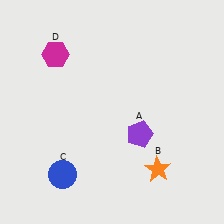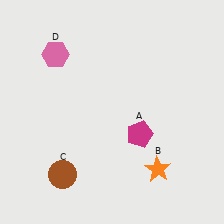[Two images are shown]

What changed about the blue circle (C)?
In Image 1, C is blue. In Image 2, it changed to brown.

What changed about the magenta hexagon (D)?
In Image 1, D is magenta. In Image 2, it changed to pink.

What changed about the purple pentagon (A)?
In Image 1, A is purple. In Image 2, it changed to magenta.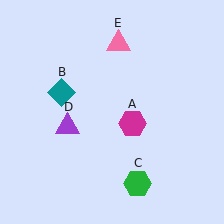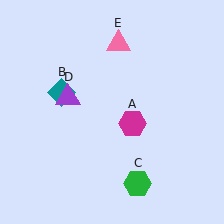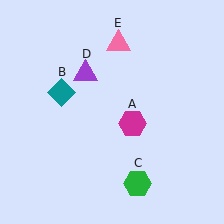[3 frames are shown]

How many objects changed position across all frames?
1 object changed position: purple triangle (object D).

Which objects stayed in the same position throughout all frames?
Magenta hexagon (object A) and teal diamond (object B) and green hexagon (object C) and pink triangle (object E) remained stationary.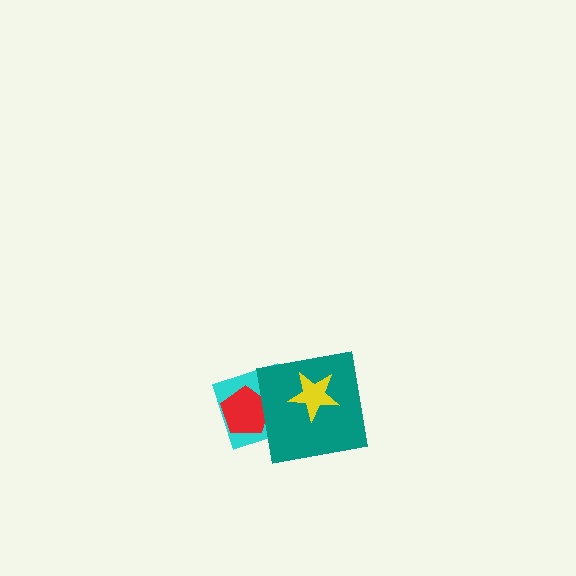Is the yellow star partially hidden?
No, no other shape covers it.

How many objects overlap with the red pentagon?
2 objects overlap with the red pentagon.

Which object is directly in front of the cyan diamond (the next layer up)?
The red pentagon is directly in front of the cyan diamond.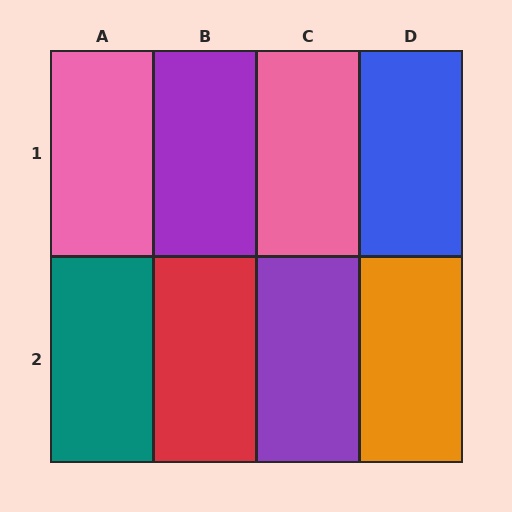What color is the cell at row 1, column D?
Blue.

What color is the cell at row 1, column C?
Pink.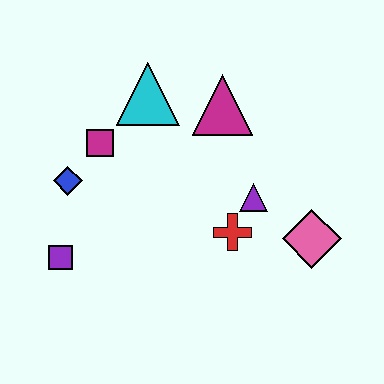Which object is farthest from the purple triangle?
The purple square is farthest from the purple triangle.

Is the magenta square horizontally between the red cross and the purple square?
Yes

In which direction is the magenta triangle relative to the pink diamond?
The magenta triangle is above the pink diamond.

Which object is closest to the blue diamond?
The magenta square is closest to the blue diamond.